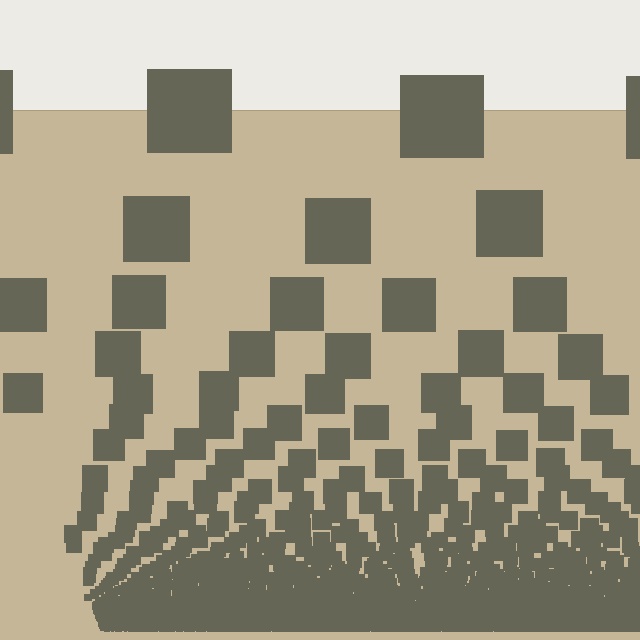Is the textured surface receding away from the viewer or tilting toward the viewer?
The surface appears to tilt toward the viewer. Texture elements get larger and sparser toward the top.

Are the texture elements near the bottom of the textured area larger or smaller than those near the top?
Smaller. The gradient is inverted — elements near the bottom are smaller and denser.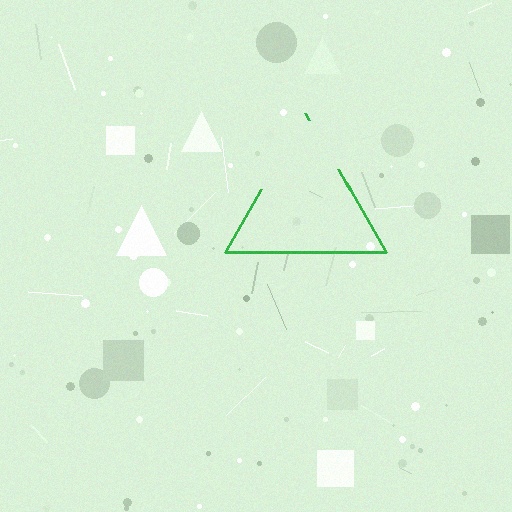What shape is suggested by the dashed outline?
The dashed outline suggests a triangle.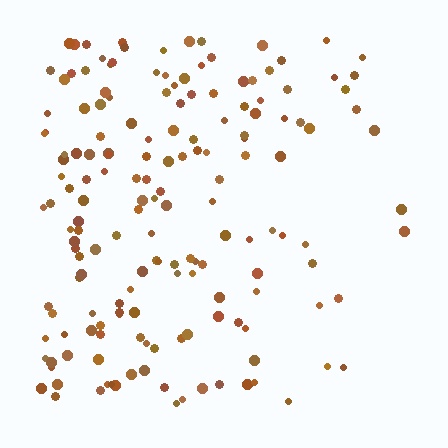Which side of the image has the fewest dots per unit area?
The right.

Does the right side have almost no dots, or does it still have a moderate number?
Still a moderate number, just noticeably fewer than the left.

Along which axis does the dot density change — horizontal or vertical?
Horizontal.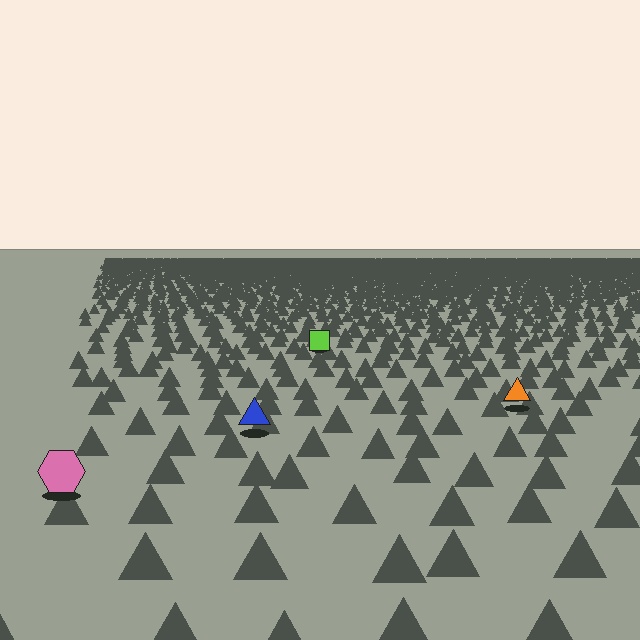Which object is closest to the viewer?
The pink hexagon is closest. The texture marks near it are larger and more spread out.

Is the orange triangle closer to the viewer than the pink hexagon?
No. The pink hexagon is closer — you can tell from the texture gradient: the ground texture is coarser near it.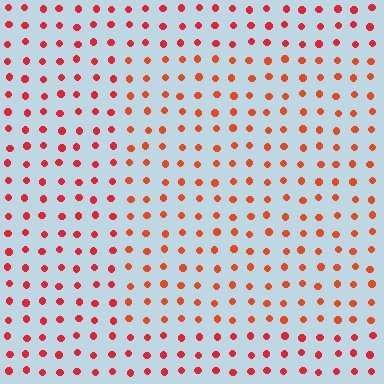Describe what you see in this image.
The image is filled with small red elements in a uniform arrangement. A rectangle-shaped region is visible where the elements are tinted to a slightly different hue, forming a subtle color boundary.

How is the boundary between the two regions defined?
The boundary is defined purely by a slight shift in hue (about 18 degrees). Spacing, size, and orientation are identical on both sides.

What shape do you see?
I see a rectangle.